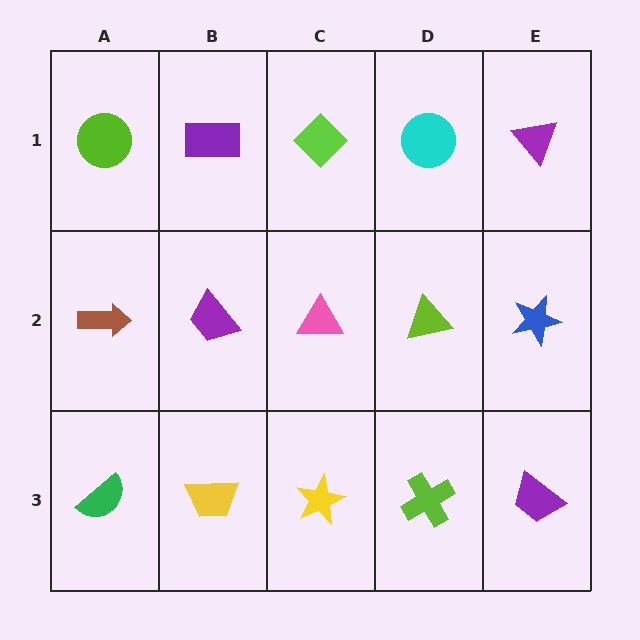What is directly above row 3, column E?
A blue star.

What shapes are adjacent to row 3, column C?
A pink triangle (row 2, column C), a yellow trapezoid (row 3, column B), a lime cross (row 3, column D).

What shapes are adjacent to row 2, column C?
A lime diamond (row 1, column C), a yellow star (row 3, column C), a purple trapezoid (row 2, column B), a lime triangle (row 2, column D).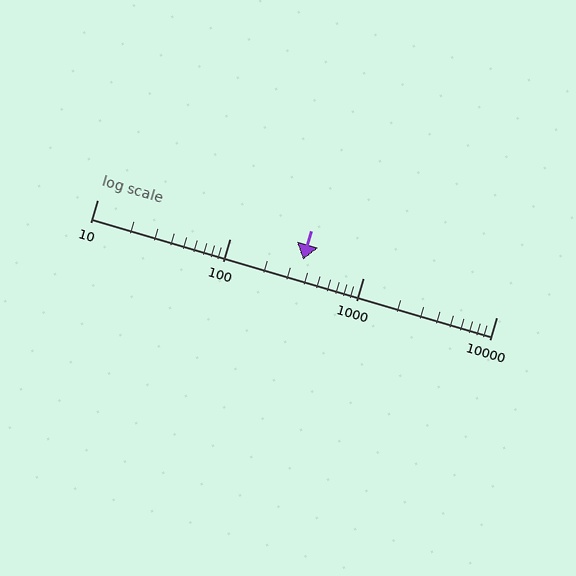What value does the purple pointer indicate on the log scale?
The pointer indicates approximately 350.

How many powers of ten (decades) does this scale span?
The scale spans 3 decades, from 10 to 10000.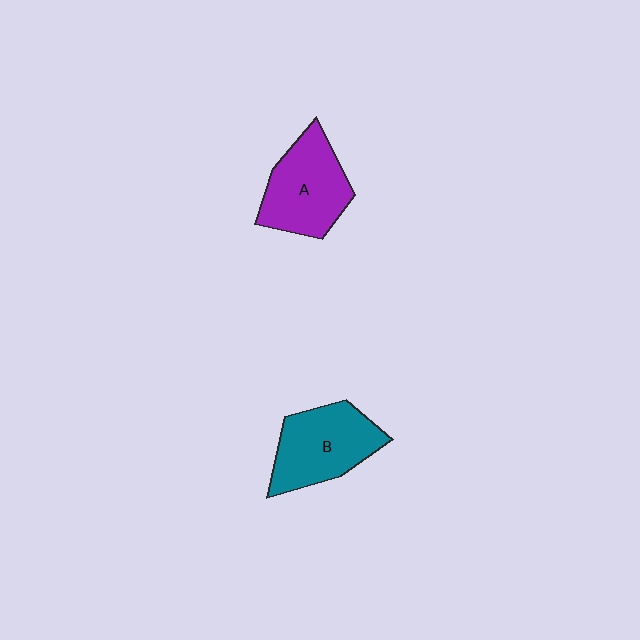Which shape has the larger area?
Shape B (teal).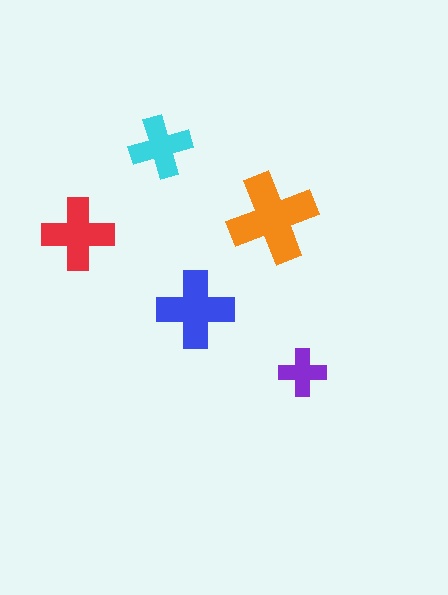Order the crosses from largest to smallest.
the orange one, the blue one, the red one, the cyan one, the purple one.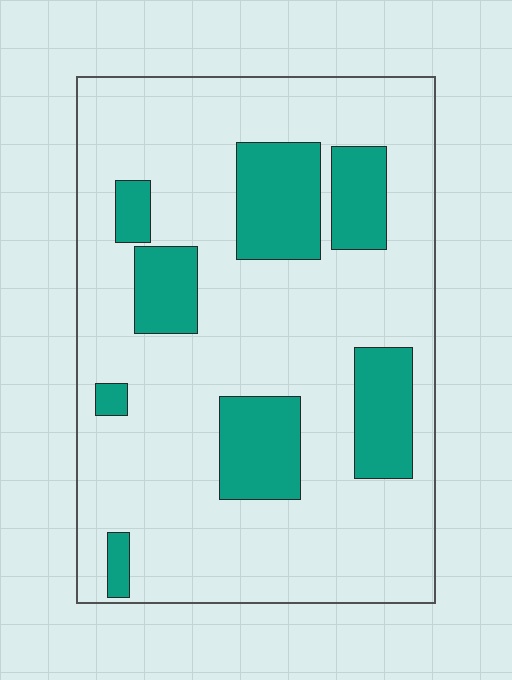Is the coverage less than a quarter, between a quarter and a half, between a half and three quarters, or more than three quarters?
Less than a quarter.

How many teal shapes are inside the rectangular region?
8.